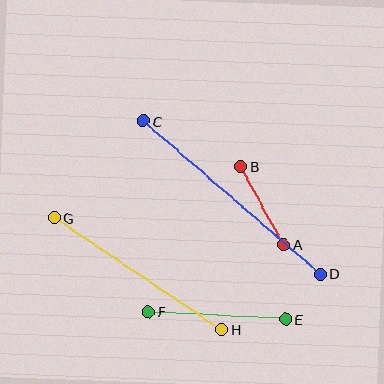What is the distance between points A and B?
The distance is approximately 89 pixels.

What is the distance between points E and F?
The distance is approximately 137 pixels.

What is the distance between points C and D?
The distance is approximately 234 pixels.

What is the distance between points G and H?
The distance is approximately 201 pixels.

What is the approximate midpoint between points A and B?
The midpoint is at approximately (262, 206) pixels.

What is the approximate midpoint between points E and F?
The midpoint is at approximately (217, 316) pixels.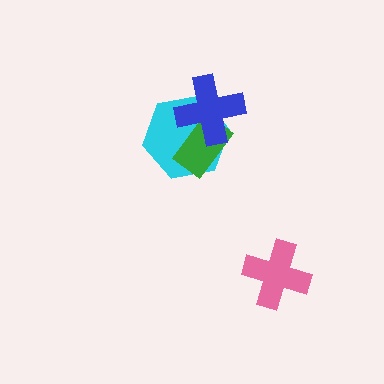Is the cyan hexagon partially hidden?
Yes, it is partially covered by another shape.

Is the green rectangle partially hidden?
Yes, it is partially covered by another shape.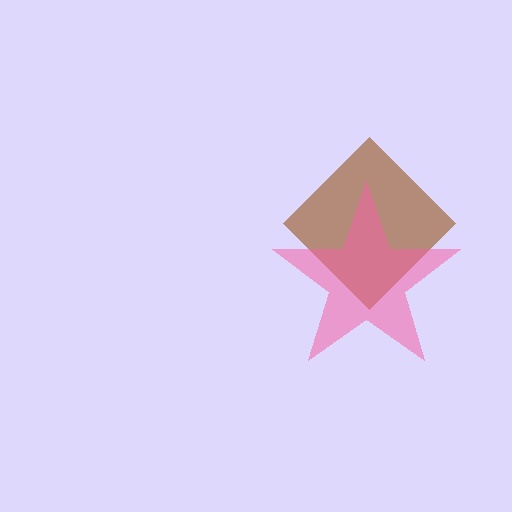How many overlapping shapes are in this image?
There are 2 overlapping shapes in the image.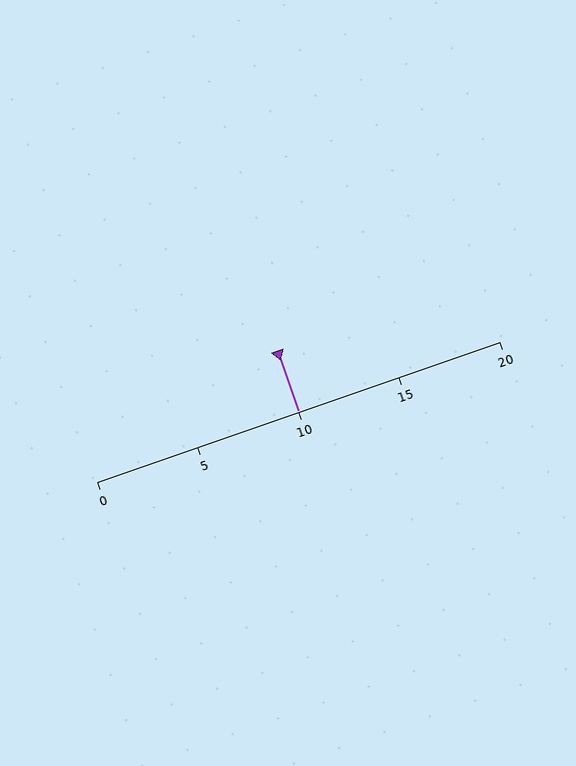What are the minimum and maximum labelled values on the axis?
The axis runs from 0 to 20.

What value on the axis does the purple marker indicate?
The marker indicates approximately 10.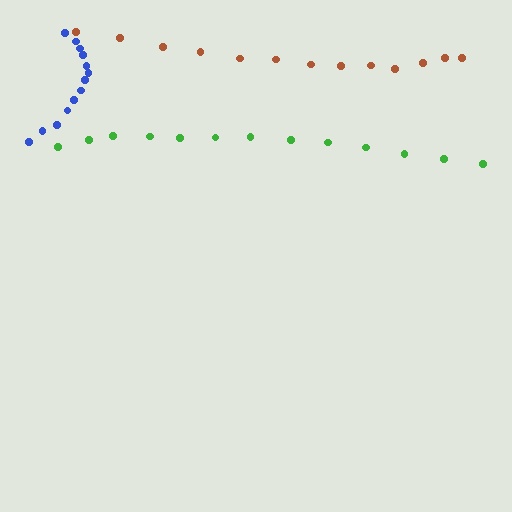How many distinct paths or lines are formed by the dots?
There are 3 distinct paths.